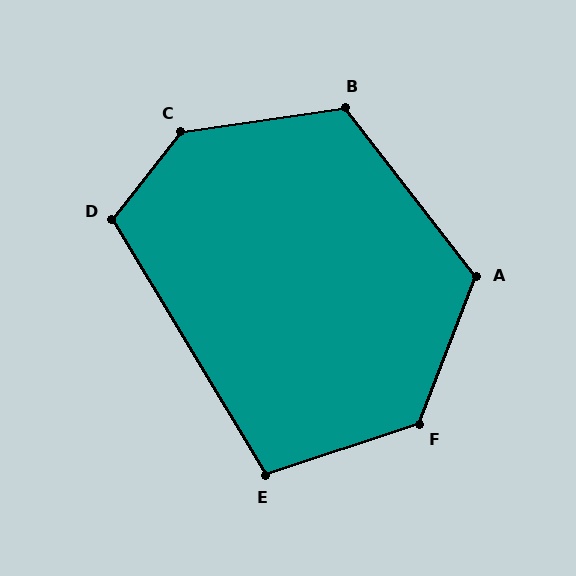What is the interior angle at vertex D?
Approximately 111 degrees (obtuse).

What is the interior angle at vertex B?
Approximately 119 degrees (obtuse).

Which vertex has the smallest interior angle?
E, at approximately 102 degrees.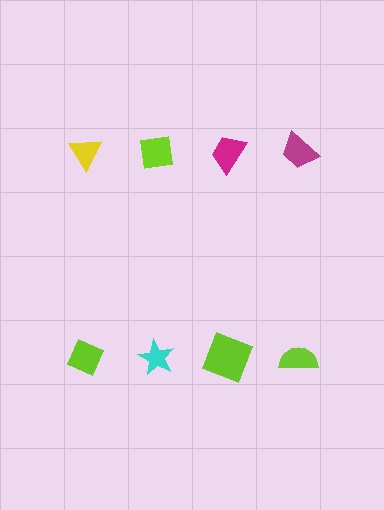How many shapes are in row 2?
4 shapes.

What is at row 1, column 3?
A magenta trapezoid.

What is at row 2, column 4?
A lime semicircle.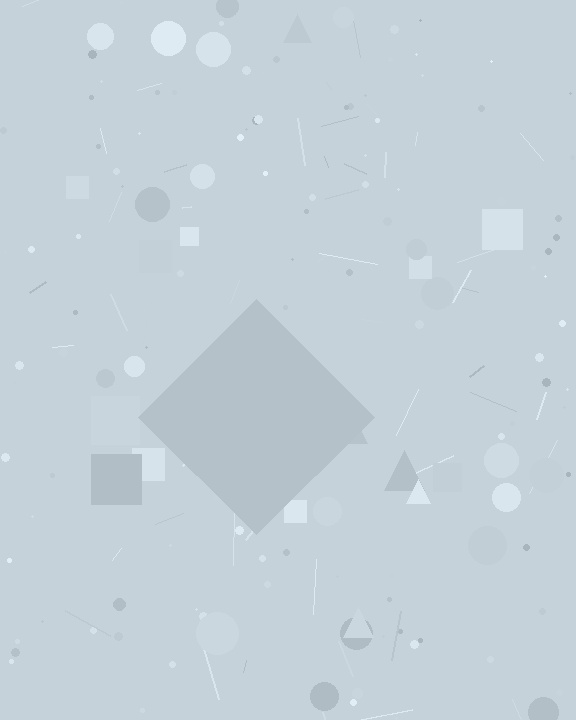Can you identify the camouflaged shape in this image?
The camouflaged shape is a diamond.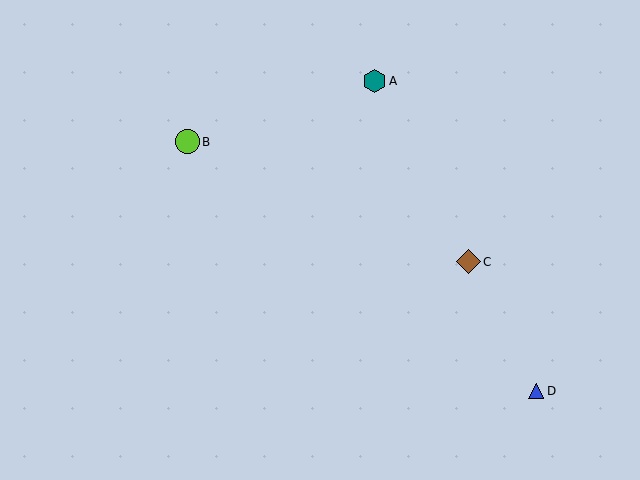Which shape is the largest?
The brown diamond (labeled C) is the largest.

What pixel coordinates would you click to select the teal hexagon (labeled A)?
Click at (374, 81) to select the teal hexagon A.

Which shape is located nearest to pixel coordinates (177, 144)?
The lime circle (labeled B) at (188, 142) is nearest to that location.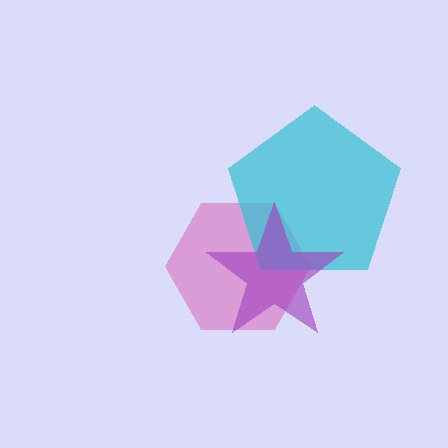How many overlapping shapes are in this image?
There are 3 overlapping shapes in the image.